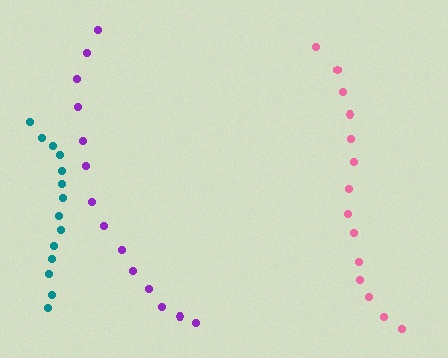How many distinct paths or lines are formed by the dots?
There are 3 distinct paths.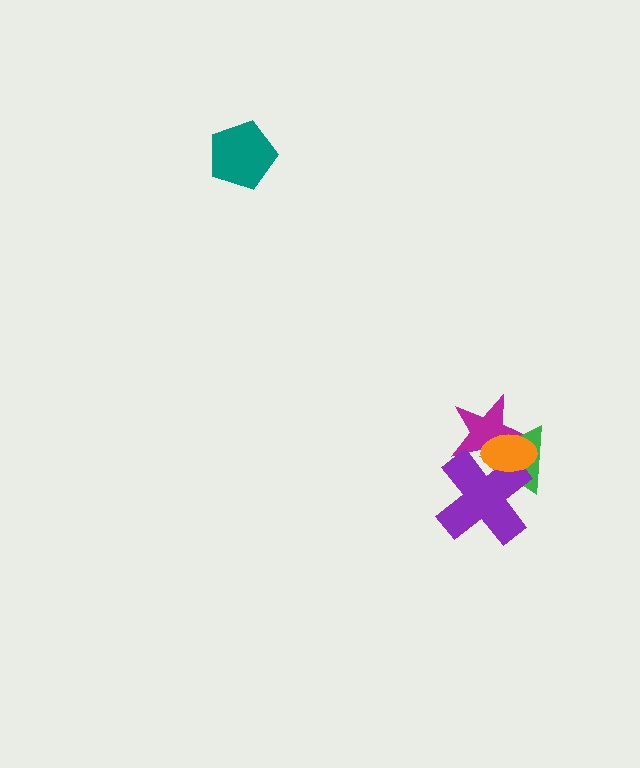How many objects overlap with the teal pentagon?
0 objects overlap with the teal pentagon.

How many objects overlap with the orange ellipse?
3 objects overlap with the orange ellipse.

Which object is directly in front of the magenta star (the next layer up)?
The green triangle is directly in front of the magenta star.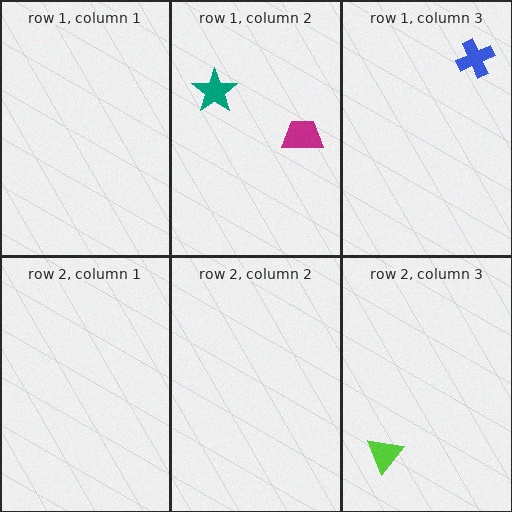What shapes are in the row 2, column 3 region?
The lime triangle.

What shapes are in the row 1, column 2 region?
The magenta trapezoid, the teal star.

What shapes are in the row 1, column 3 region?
The blue cross.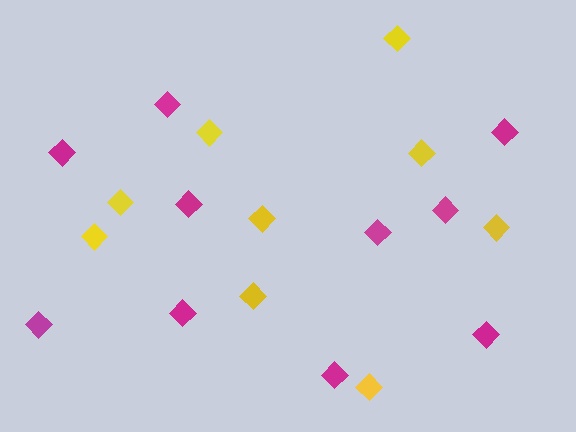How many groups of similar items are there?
There are 2 groups: one group of magenta diamonds (10) and one group of yellow diamonds (9).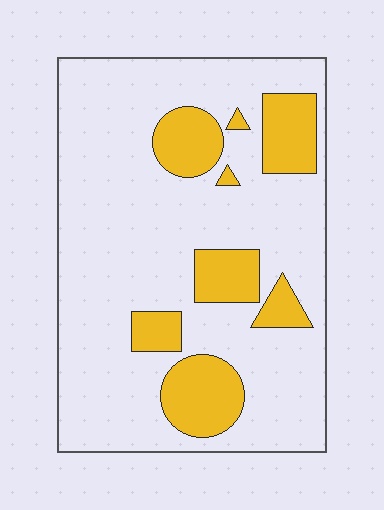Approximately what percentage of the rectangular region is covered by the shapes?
Approximately 20%.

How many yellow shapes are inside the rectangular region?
8.